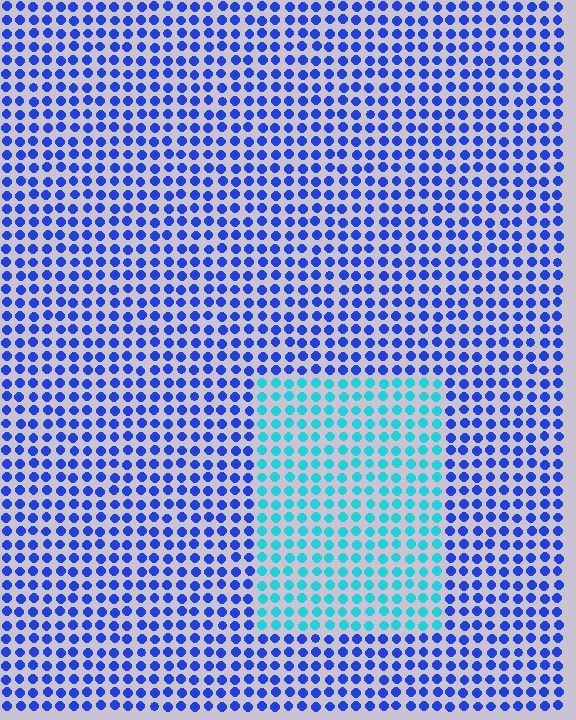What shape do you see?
I see a rectangle.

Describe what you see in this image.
The image is filled with small blue elements in a uniform arrangement. A rectangle-shaped region is visible where the elements are tinted to a slightly different hue, forming a subtle color boundary.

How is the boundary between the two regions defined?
The boundary is defined purely by a slight shift in hue (about 48 degrees). Spacing, size, and orientation are identical on both sides.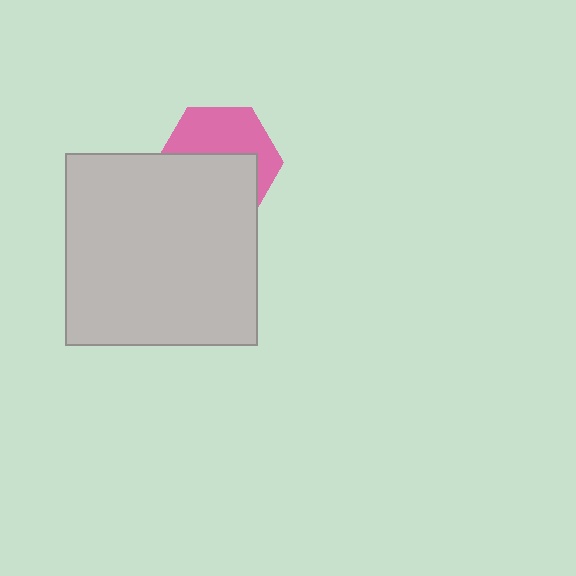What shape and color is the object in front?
The object in front is a light gray square.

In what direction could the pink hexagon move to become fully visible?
The pink hexagon could move up. That would shift it out from behind the light gray square entirely.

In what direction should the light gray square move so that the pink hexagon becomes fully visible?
The light gray square should move down. That is the shortest direction to clear the overlap and leave the pink hexagon fully visible.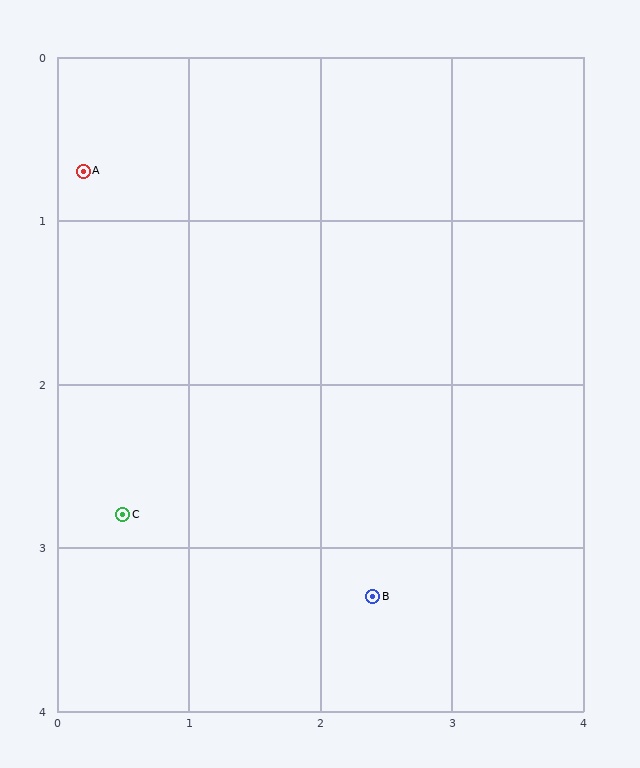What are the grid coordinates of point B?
Point B is at approximately (2.4, 3.3).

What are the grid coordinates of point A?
Point A is at approximately (0.2, 0.7).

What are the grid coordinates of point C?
Point C is at approximately (0.5, 2.8).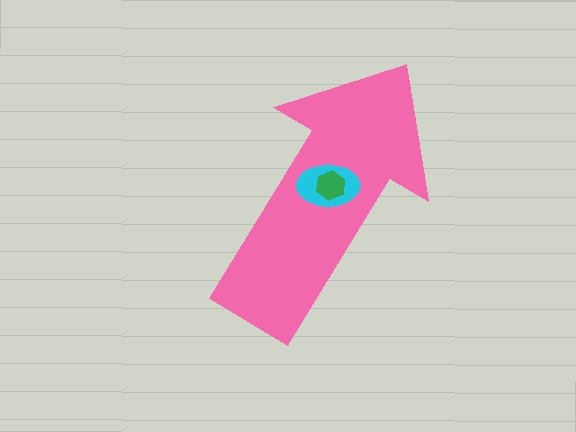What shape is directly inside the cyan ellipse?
The green hexagon.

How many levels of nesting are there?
3.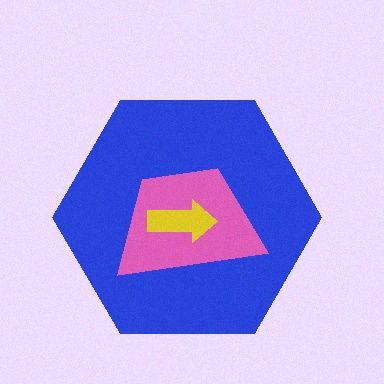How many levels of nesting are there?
3.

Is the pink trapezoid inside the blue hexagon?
Yes.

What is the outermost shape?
The blue hexagon.